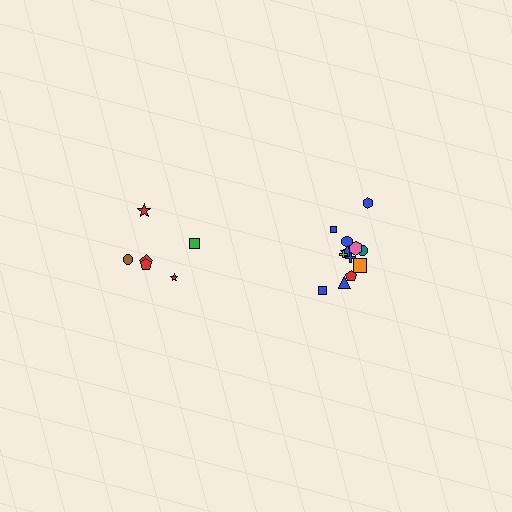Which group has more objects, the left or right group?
The right group.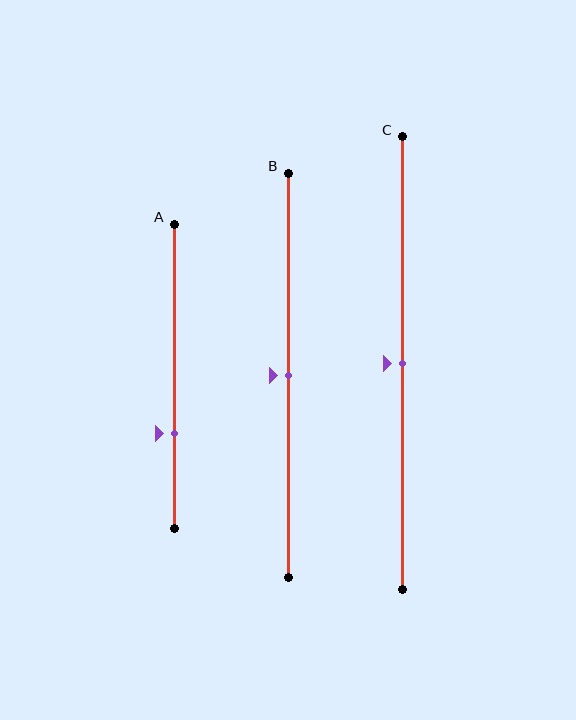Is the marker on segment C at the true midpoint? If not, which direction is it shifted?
Yes, the marker on segment C is at the true midpoint.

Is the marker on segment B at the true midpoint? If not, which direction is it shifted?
Yes, the marker on segment B is at the true midpoint.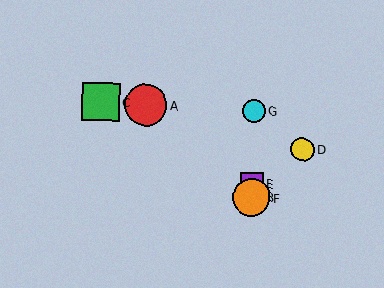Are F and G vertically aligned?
Yes, both are at x≈251.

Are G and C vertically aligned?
No, G is at x≈254 and C is at x≈100.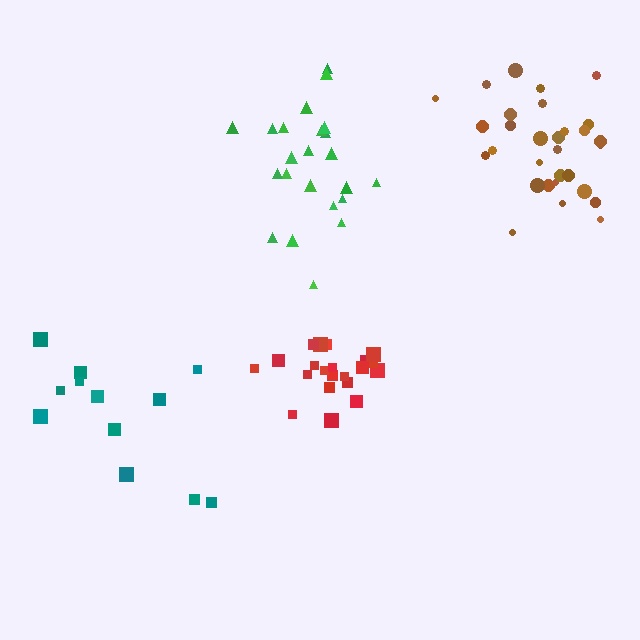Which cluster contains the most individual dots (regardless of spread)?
Brown (31).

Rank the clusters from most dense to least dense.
red, brown, green, teal.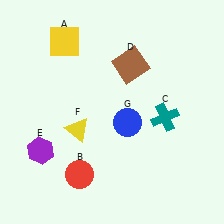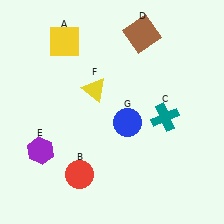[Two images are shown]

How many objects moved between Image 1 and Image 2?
2 objects moved between the two images.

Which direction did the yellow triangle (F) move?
The yellow triangle (F) moved up.